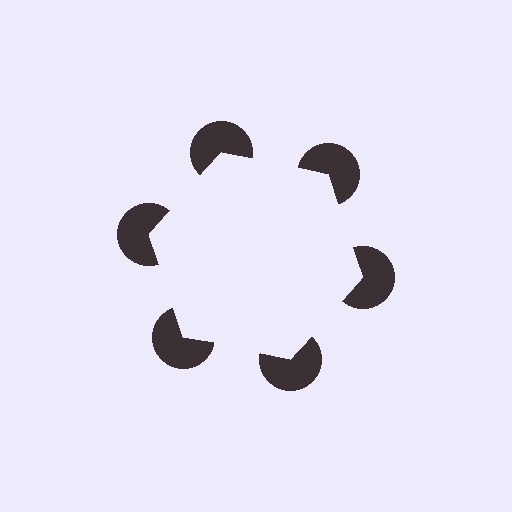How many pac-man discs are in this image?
There are 6 — one at each vertex of the illusory hexagon.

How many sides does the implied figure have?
6 sides.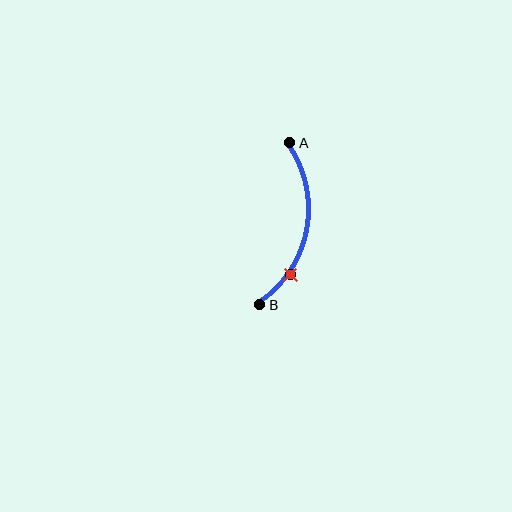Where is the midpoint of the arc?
The arc midpoint is the point on the curve farthest from the straight line joining A and B. It sits to the right of that line.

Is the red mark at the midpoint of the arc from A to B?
No. The red mark lies on the arc but is closer to endpoint B. The arc midpoint would be at the point on the curve equidistant along the arc from both A and B.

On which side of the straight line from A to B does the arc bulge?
The arc bulges to the right of the straight line connecting A and B.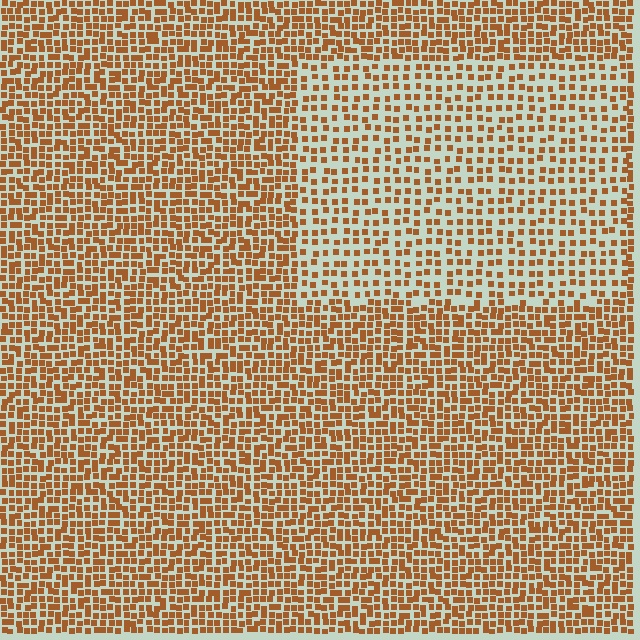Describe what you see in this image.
The image contains small brown elements arranged at two different densities. A rectangle-shaped region is visible where the elements are less densely packed than the surrounding area.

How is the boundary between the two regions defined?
The boundary is defined by a change in element density (approximately 1.8x ratio). All elements are the same color, size, and shape.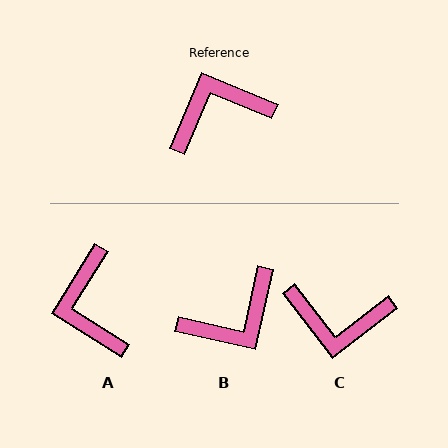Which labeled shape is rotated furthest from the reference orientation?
B, about 170 degrees away.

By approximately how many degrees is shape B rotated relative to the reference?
Approximately 170 degrees clockwise.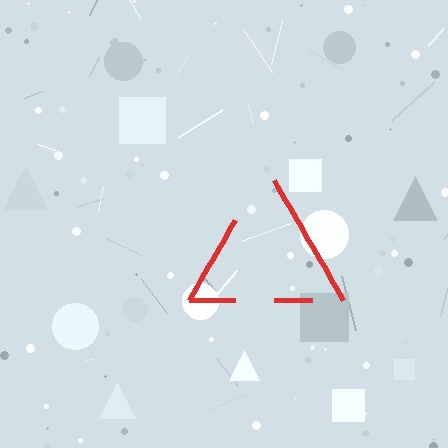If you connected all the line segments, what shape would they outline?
They would outline a triangle.